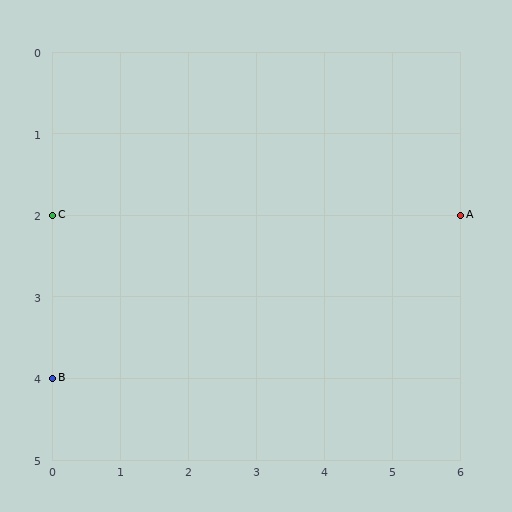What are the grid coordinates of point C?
Point C is at grid coordinates (0, 2).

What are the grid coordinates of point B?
Point B is at grid coordinates (0, 4).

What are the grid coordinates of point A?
Point A is at grid coordinates (6, 2).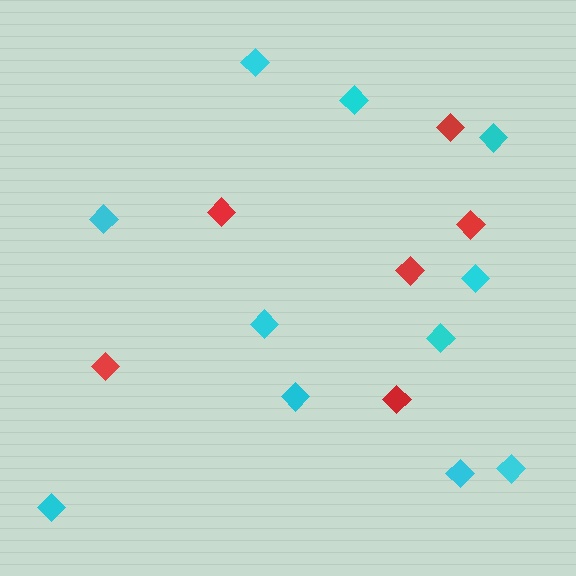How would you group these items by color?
There are 2 groups: one group of red diamonds (6) and one group of cyan diamonds (11).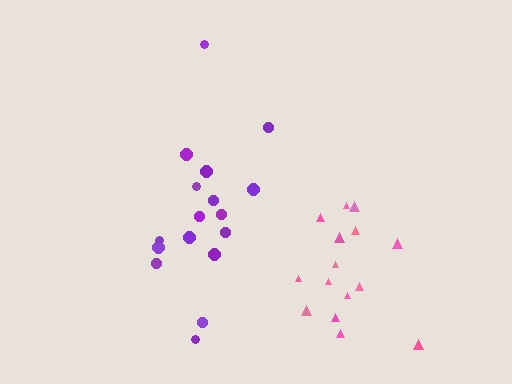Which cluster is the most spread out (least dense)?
Purple.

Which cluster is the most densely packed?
Pink.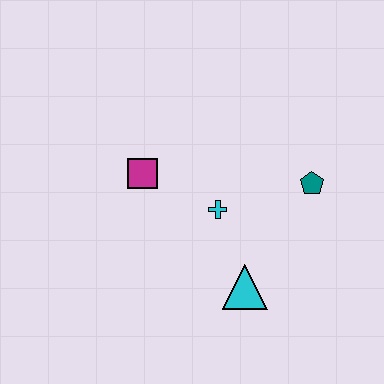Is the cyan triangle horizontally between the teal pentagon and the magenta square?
Yes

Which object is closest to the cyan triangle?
The cyan cross is closest to the cyan triangle.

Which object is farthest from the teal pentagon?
The magenta square is farthest from the teal pentagon.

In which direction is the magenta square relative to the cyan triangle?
The magenta square is above the cyan triangle.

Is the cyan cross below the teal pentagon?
Yes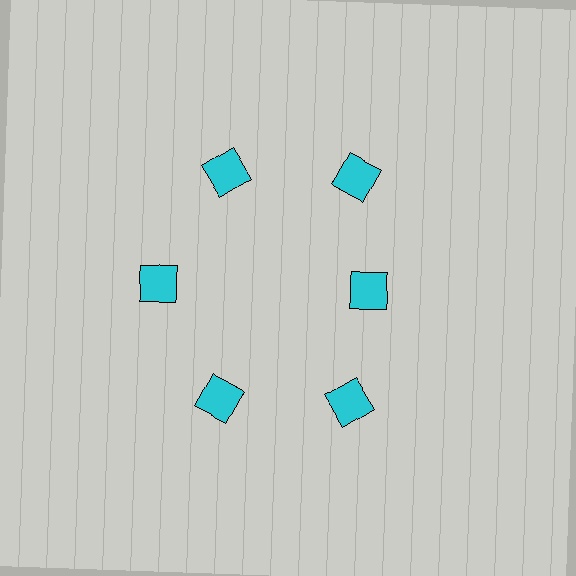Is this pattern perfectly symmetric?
No. The 6 cyan squares are arranged in a ring, but one element near the 3 o'clock position is pulled inward toward the center, breaking the 6-fold rotational symmetry.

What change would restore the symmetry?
The symmetry would be restored by moving it outward, back onto the ring so that all 6 squares sit at equal angles and equal distance from the center.